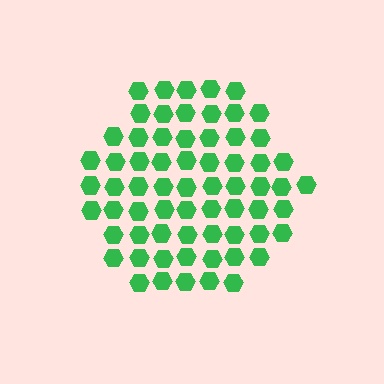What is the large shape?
The large shape is a hexagon.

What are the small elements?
The small elements are hexagons.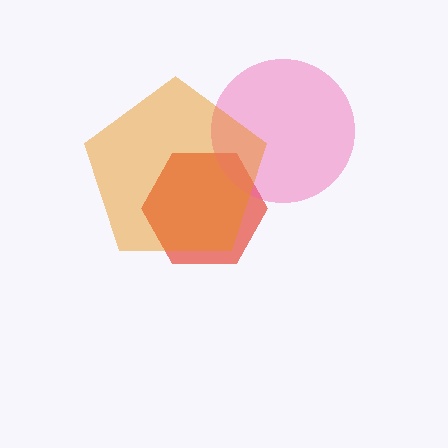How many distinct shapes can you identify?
There are 3 distinct shapes: a red hexagon, a pink circle, an orange pentagon.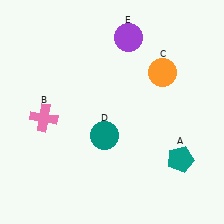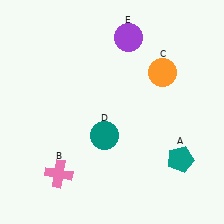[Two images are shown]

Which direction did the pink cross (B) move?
The pink cross (B) moved down.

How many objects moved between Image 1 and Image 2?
1 object moved between the two images.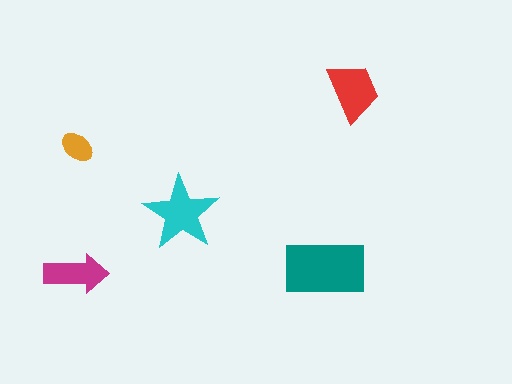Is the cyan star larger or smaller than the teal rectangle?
Smaller.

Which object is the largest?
The teal rectangle.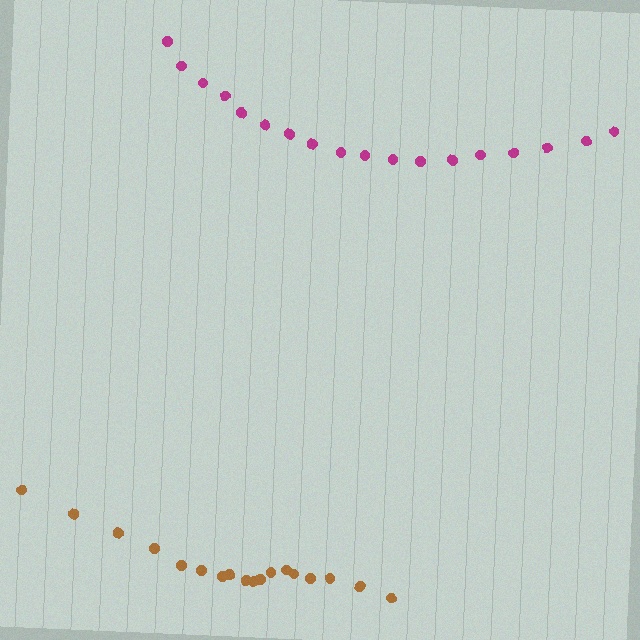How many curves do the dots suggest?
There are 2 distinct paths.